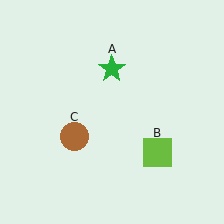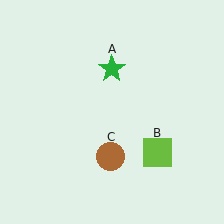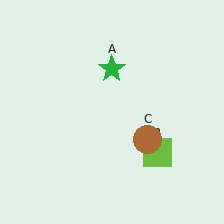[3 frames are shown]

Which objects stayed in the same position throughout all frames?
Green star (object A) and lime square (object B) remained stationary.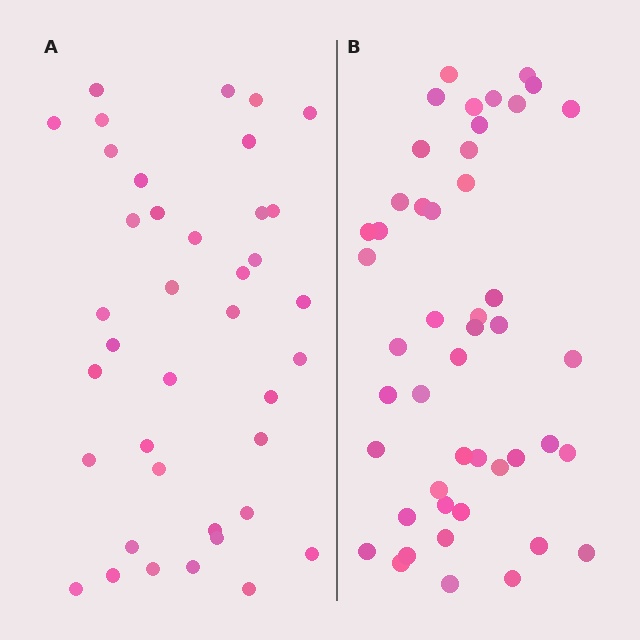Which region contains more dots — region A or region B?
Region B (the right region) has more dots.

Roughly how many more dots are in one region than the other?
Region B has roughly 8 or so more dots than region A.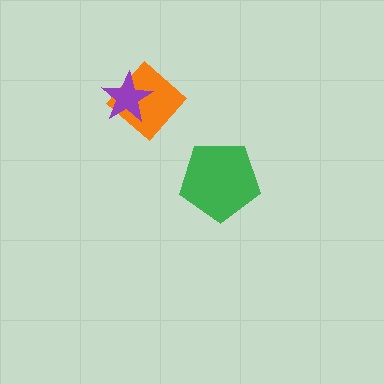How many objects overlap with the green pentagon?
0 objects overlap with the green pentagon.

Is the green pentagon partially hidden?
No, no other shape covers it.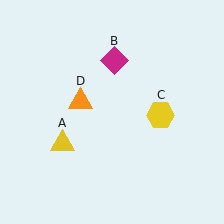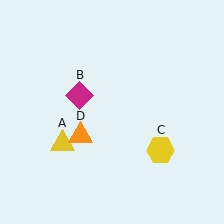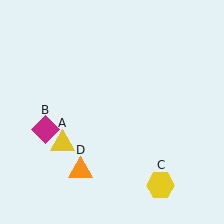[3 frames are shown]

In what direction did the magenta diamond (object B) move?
The magenta diamond (object B) moved down and to the left.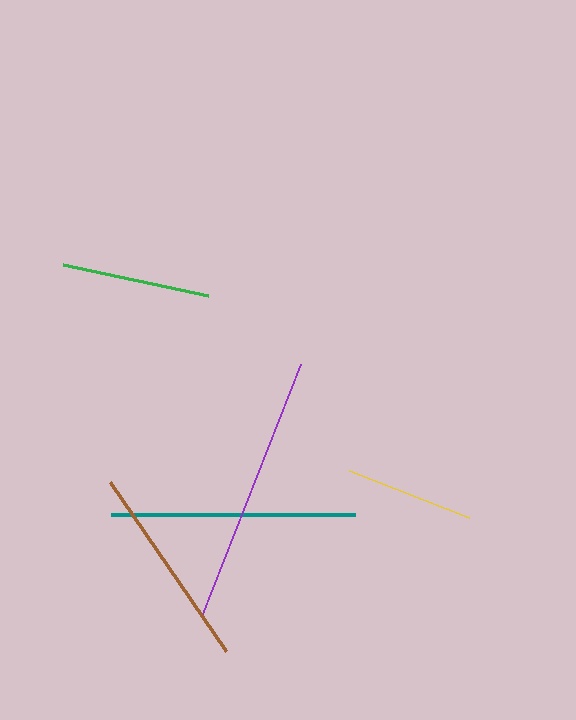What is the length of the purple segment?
The purple segment is approximately 271 pixels long.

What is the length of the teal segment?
The teal segment is approximately 243 pixels long.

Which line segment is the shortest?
The yellow line is the shortest at approximately 129 pixels.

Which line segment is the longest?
The purple line is the longest at approximately 271 pixels.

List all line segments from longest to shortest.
From longest to shortest: purple, teal, brown, green, yellow.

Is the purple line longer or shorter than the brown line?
The purple line is longer than the brown line.